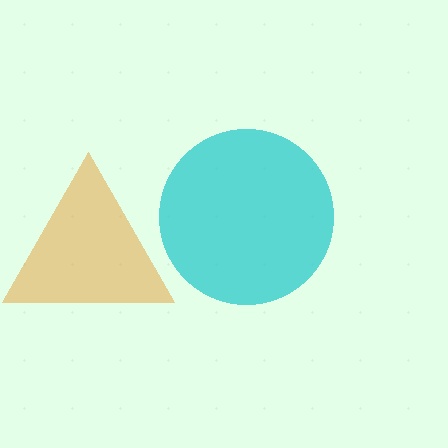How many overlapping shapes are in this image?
There are 2 overlapping shapes in the image.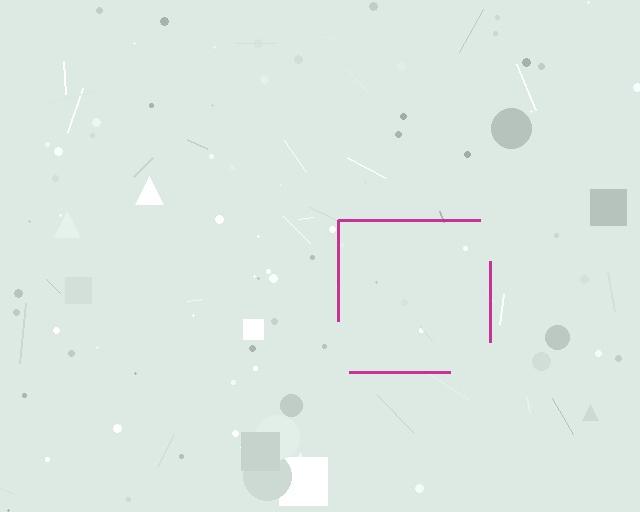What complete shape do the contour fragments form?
The contour fragments form a square.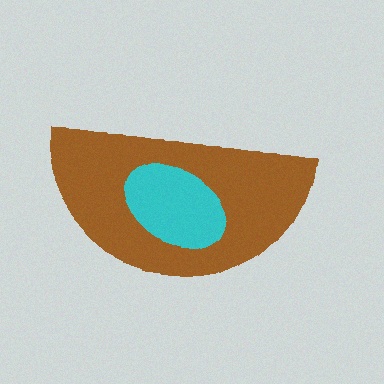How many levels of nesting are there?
2.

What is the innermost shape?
The cyan ellipse.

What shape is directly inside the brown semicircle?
The cyan ellipse.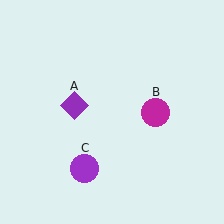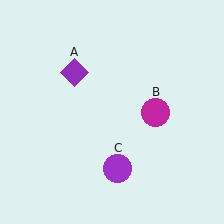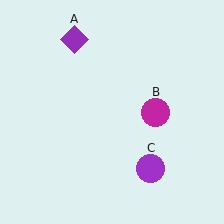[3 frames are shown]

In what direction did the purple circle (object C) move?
The purple circle (object C) moved right.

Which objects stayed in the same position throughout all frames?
Magenta circle (object B) remained stationary.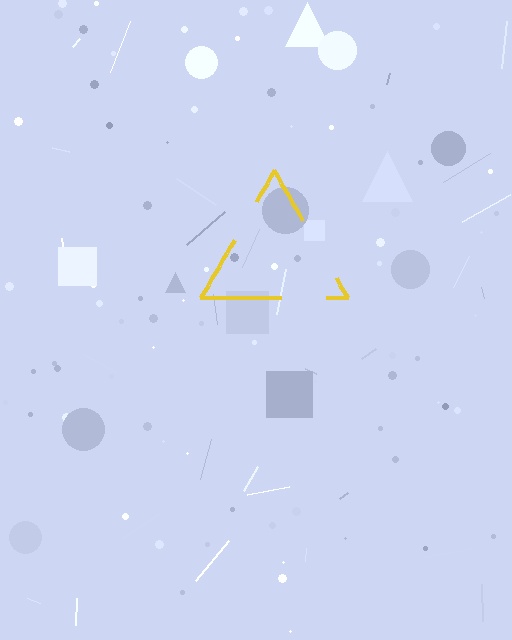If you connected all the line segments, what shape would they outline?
They would outline a triangle.